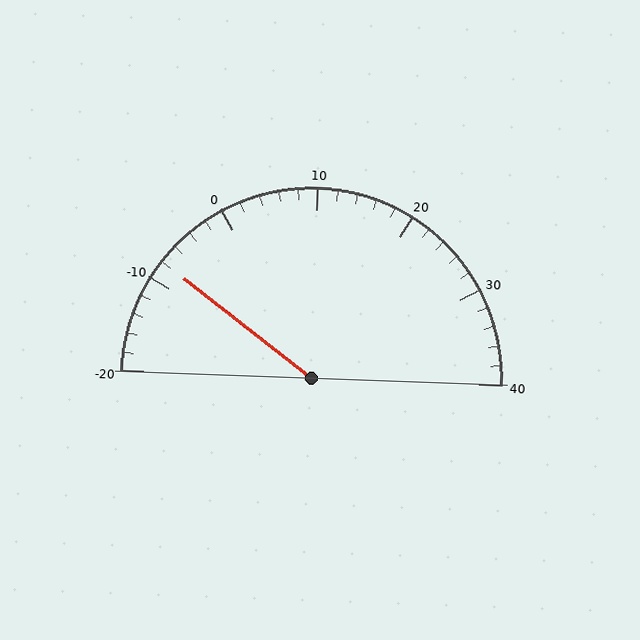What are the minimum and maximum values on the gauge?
The gauge ranges from -20 to 40.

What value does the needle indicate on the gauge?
The needle indicates approximately -8.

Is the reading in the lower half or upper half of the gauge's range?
The reading is in the lower half of the range (-20 to 40).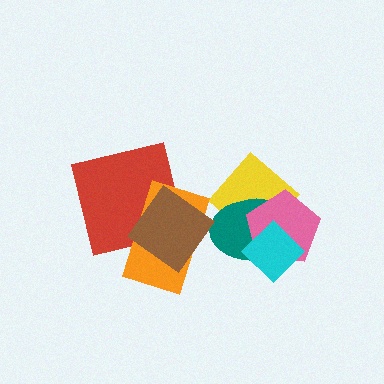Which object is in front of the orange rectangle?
The brown diamond is in front of the orange rectangle.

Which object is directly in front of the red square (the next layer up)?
The orange rectangle is directly in front of the red square.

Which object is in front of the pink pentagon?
The cyan diamond is in front of the pink pentagon.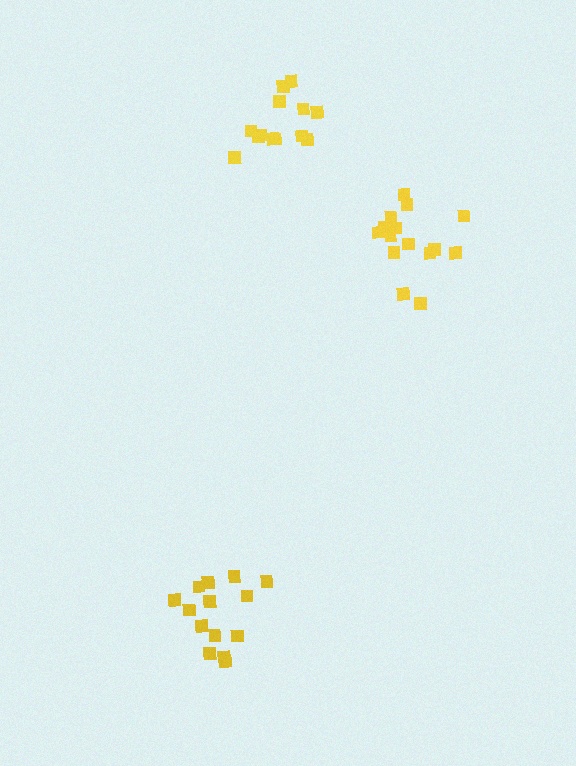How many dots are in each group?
Group 1: 14 dots, Group 2: 15 dots, Group 3: 14 dots (43 total).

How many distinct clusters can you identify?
There are 3 distinct clusters.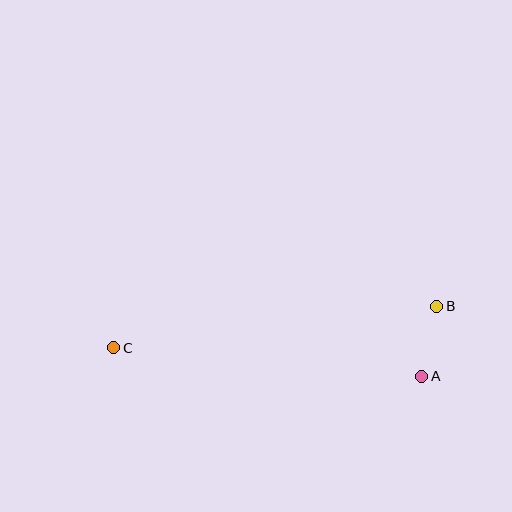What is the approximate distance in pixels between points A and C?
The distance between A and C is approximately 309 pixels.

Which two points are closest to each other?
Points A and B are closest to each other.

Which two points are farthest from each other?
Points B and C are farthest from each other.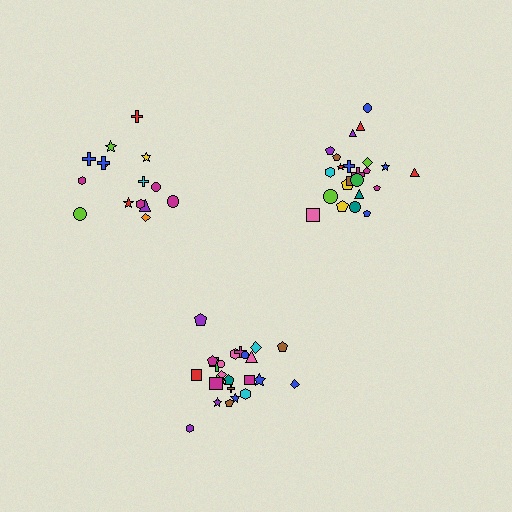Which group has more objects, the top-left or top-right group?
The top-right group.